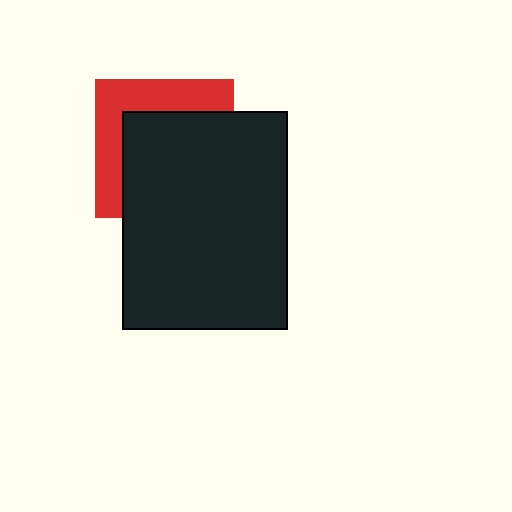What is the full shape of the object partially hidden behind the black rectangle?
The partially hidden object is a red square.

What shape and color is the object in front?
The object in front is a black rectangle.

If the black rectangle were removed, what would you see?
You would see the complete red square.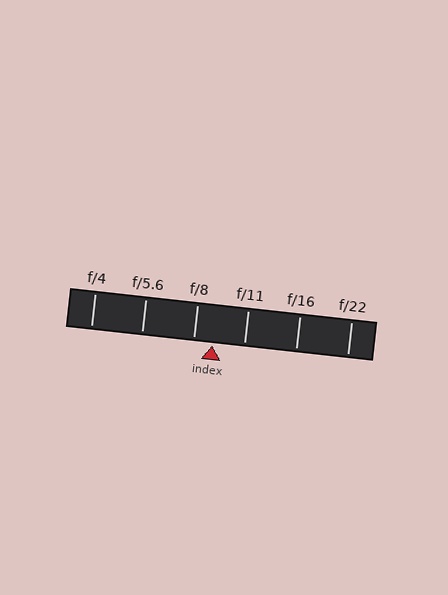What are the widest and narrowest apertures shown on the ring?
The widest aperture shown is f/4 and the narrowest is f/22.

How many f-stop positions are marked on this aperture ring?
There are 6 f-stop positions marked.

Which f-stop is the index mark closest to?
The index mark is closest to f/8.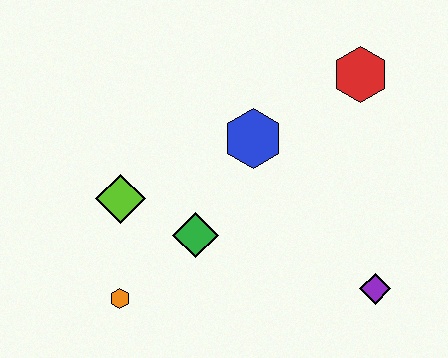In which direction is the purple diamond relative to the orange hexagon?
The purple diamond is to the right of the orange hexagon.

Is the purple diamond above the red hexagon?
No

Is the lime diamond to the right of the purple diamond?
No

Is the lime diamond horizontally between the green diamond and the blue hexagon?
No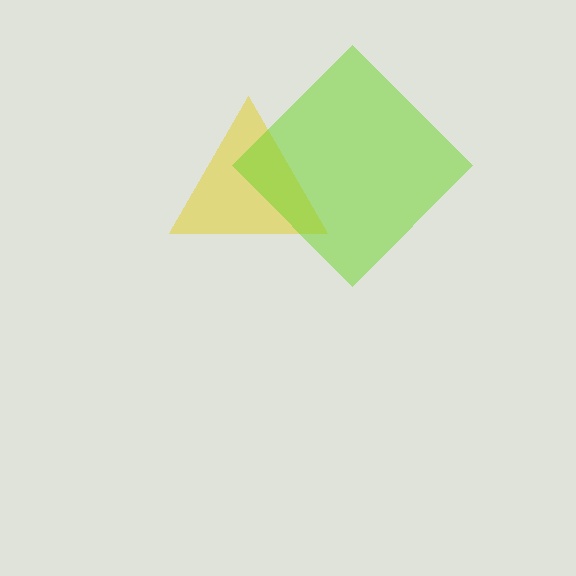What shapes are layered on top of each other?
The layered shapes are: a yellow triangle, a lime diamond.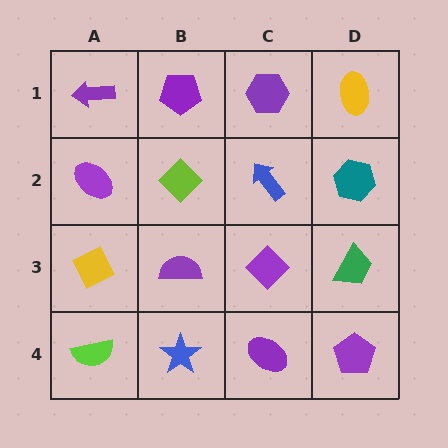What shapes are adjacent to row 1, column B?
A lime diamond (row 2, column B), a purple arrow (row 1, column A), a purple hexagon (row 1, column C).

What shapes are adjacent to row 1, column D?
A teal hexagon (row 2, column D), a purple hexagon (row 1, column C).